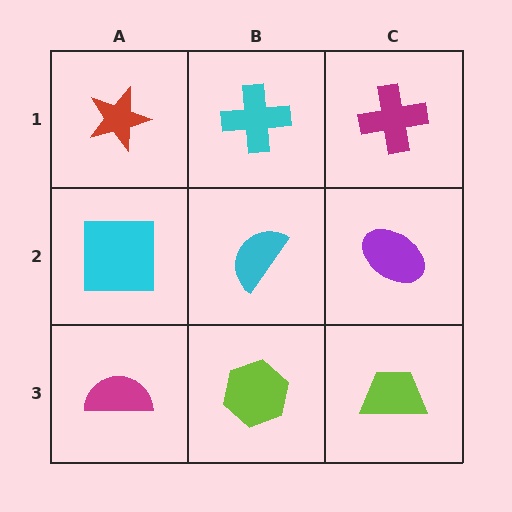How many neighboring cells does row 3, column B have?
3.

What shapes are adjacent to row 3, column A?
A cyan square (row 2, column A), a lime hexagon (row 3, column B).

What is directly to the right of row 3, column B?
A lime trapezoid.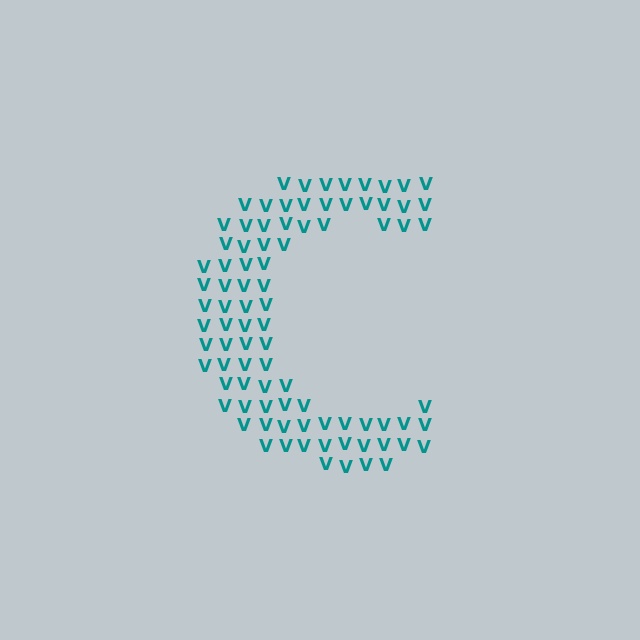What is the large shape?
The large shape is the letter C.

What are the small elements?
The small elements are letter V's.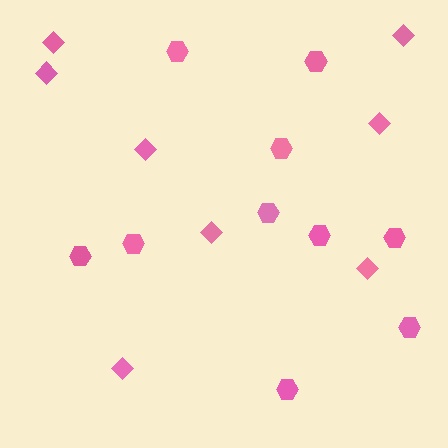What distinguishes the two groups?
There are 2 groups: one group of diamonds (8) and one group of hexagons (10).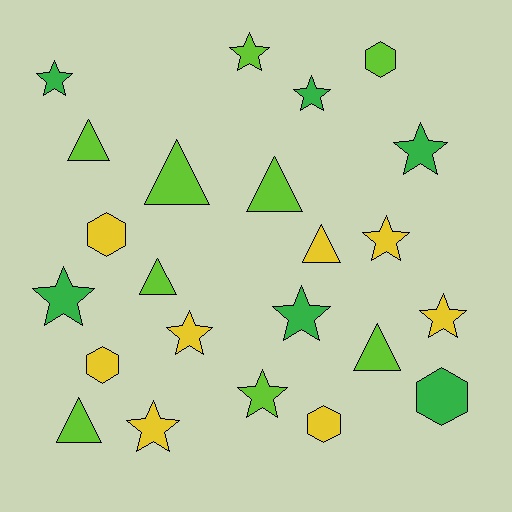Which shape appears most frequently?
Star, with 11 objects.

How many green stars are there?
There are 5 green stars.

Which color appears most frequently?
Lime, with 9 objects.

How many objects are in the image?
There are 23 objects.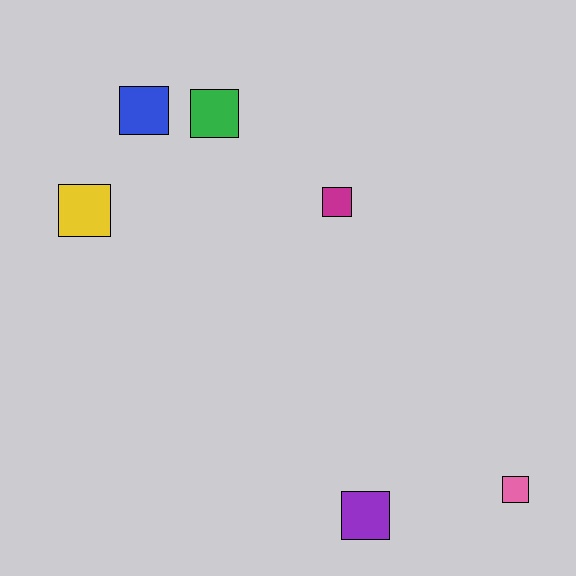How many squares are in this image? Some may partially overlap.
There are 6 squares.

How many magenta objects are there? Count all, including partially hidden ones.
There is 1 magenta object.